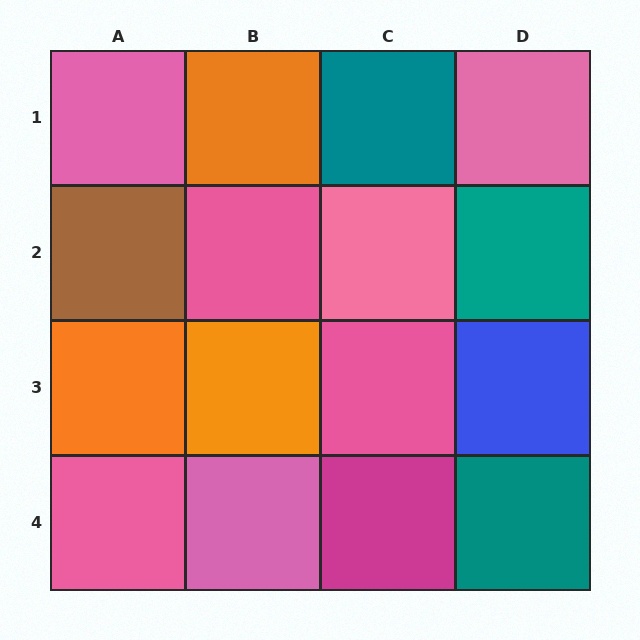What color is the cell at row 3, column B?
Orange.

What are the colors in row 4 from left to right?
Pink, pink, magenta, teal.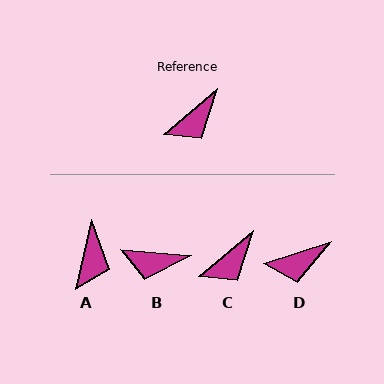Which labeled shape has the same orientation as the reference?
C.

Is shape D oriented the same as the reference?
No, it is off by about 22 degrees.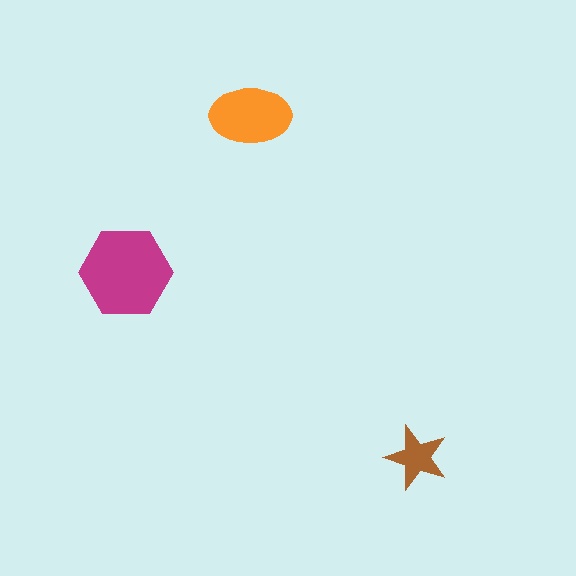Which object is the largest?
The magenta hexagon.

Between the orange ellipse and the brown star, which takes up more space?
The orange ellipse.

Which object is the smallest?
The brown star.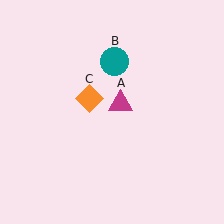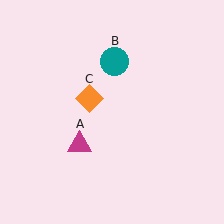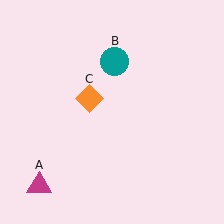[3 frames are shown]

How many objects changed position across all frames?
1 object changed position: magenta triangle (object A).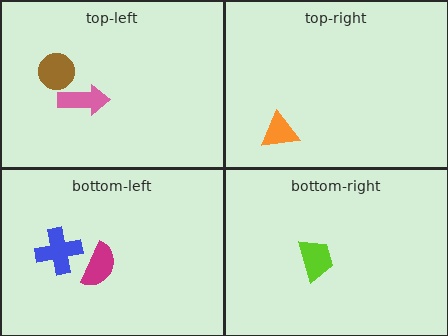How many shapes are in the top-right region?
1.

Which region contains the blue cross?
The bottom-left region.